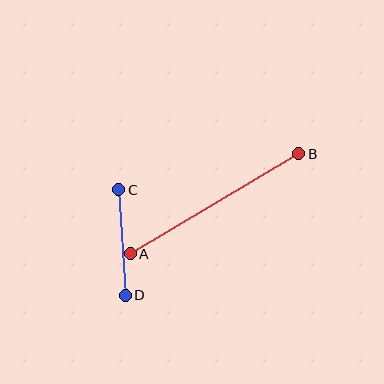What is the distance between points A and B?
The distance is approximately 196 pixels.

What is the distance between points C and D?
The distance is approximately 106 pixels.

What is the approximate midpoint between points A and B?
The midpoint is at approximately (214, 204) pixels.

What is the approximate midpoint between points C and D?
The midpoint is at approximately (122, 242) pixels.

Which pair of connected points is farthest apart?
Points A and B are farthest apart.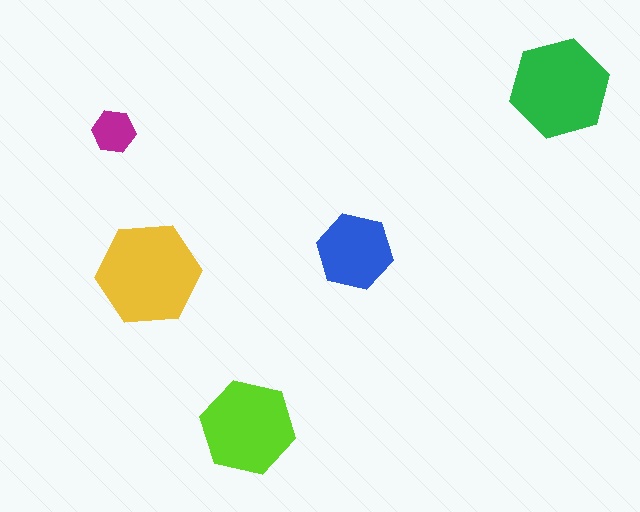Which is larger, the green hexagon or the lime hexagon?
The green one.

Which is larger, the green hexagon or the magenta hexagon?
The green one.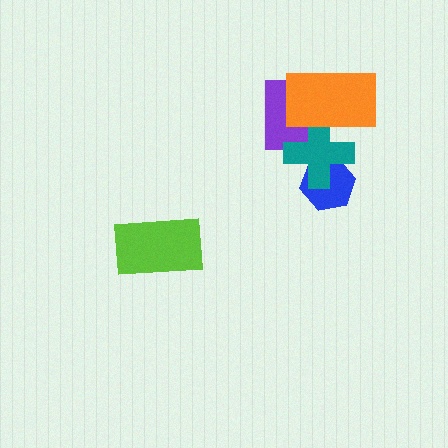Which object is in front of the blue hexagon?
The teal cross is in front of the blue hexagon.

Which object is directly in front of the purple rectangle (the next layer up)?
The teal cross is directly in front of the purple rectangle.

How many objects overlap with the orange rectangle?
2 objects overlap with the orange rectangle.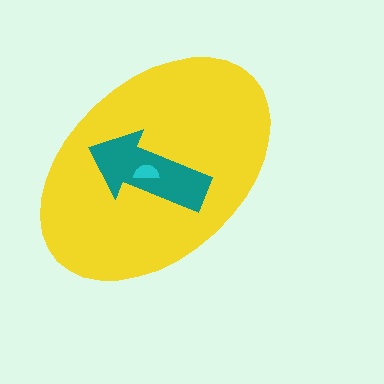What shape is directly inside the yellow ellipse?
The teal arrow.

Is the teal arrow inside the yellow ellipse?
Yes.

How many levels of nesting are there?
3.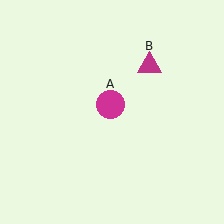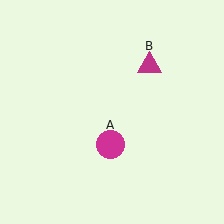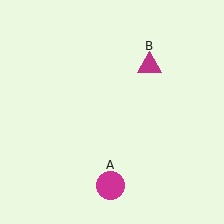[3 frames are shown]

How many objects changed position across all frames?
1 object changed position: magenta circle (object A).